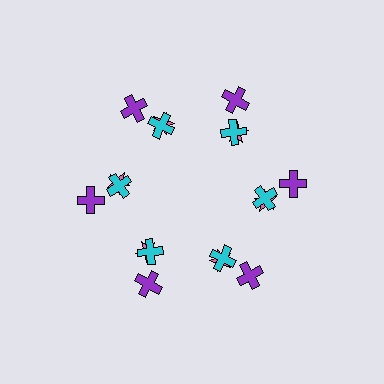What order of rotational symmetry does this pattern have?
This pattern has 6-fold rotational symmetry.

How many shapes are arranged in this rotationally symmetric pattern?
There are 18 shapes, arranged in 6 groups of 3.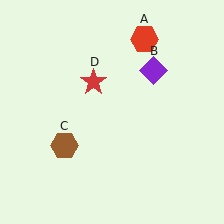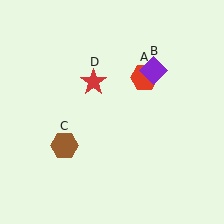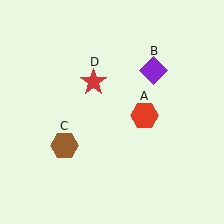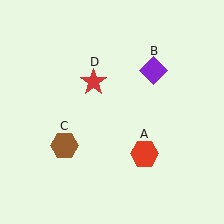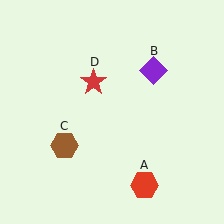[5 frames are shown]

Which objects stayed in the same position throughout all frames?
Purple diamond (object B) and brown hexagon (object C) and red star (object D) remained stationary.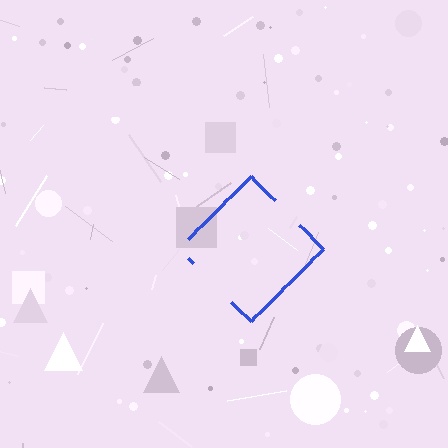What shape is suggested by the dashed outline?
The dashed outline suggests a diamond.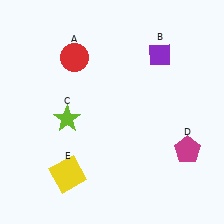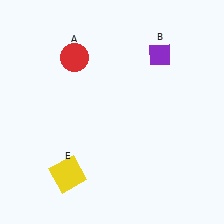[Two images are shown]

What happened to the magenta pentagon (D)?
The magenta pentagon (D) was removed in Image 2. It was in the bottom-right area of Image 1.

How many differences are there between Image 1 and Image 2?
There are 2 differences between the two images.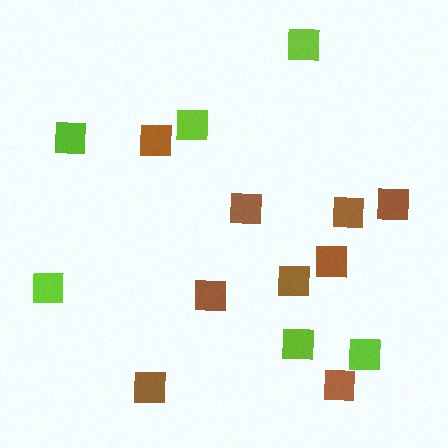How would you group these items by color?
There are 2 groups: one group of lime squares (6) and one group of brown squares (9).